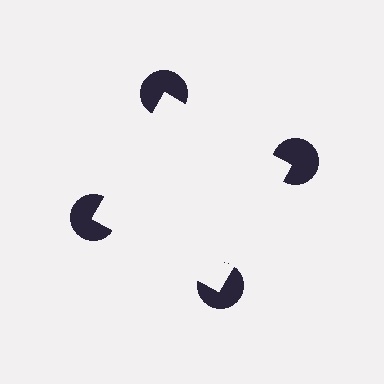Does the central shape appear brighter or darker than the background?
It typically appears slightly brighter than the background, even though no actual brightness change is drawn.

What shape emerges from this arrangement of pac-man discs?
An illusory square — its edges are inferred from the aligned wedge cuts in the pac-man discs, not physically drawn.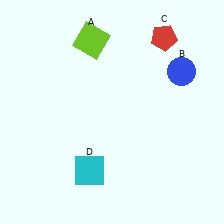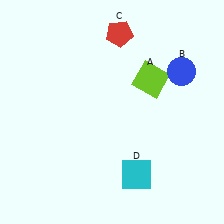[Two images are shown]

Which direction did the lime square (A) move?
The lime square (A) moved right.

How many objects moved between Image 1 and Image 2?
3 objects moved between the two images.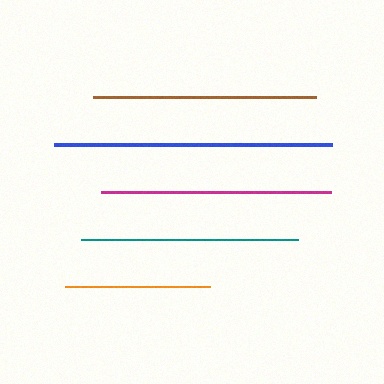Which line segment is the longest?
The blue line is the longest at approximately 279 pixels.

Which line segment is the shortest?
The orange line is the shortest at approximately 145 pixels.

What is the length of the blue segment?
The blue segment is approximately 279 pixels long.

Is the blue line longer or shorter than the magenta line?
The blue line is longer than the magenta line.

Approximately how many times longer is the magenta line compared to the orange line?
The magenta line is approximately 1.6 times the length of the orange line.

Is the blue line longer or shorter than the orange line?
The blue line is longer than the orange line.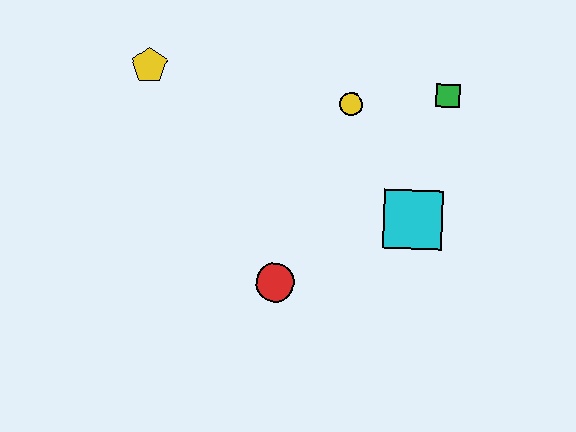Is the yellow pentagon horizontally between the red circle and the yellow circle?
No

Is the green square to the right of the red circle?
Yes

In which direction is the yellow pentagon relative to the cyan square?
The yellow pentagon is to the left of the cyan square.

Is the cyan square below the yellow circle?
Yes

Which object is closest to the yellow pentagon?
The yellow circle is closest to the yellow pentagon.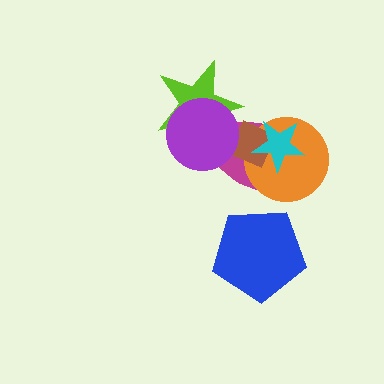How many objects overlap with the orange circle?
3 objects overlap with the orange circle.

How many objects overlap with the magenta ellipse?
5 objects overlap with the magenta ellipse.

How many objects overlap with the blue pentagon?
0 objects overlap with the blue pentagon.